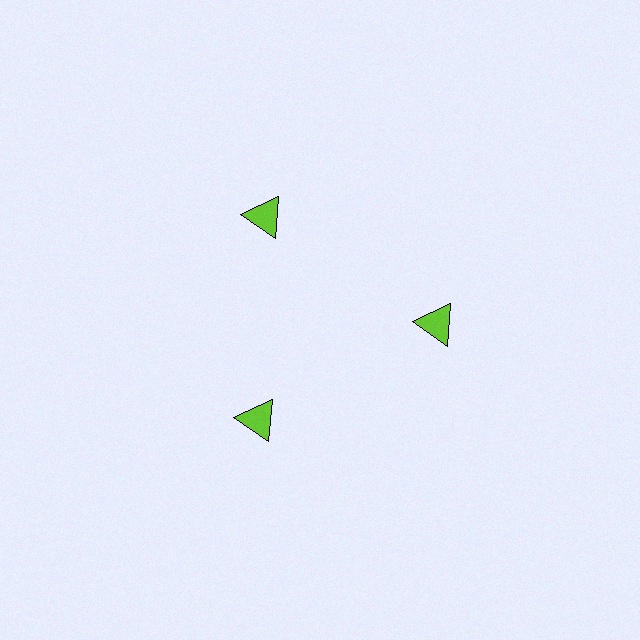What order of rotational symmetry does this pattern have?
This pattern has 3-fold rotational symmetry.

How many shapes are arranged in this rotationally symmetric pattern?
There are 3 shapes, arranged in 3 groups of 1.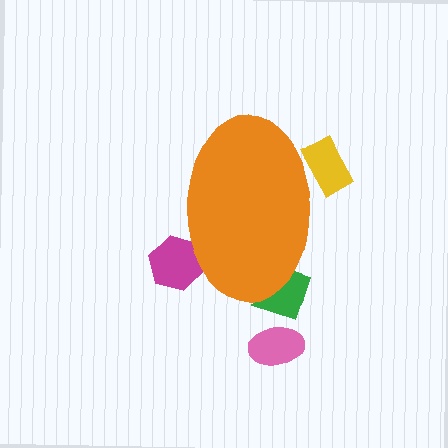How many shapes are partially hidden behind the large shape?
3 shapes are partially hidden.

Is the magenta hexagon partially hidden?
Yes, the magenta hexagon is partially hidden behind the orange ellipse.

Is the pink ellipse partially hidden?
No, the pink ellipse is fully visible.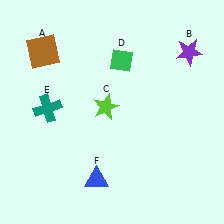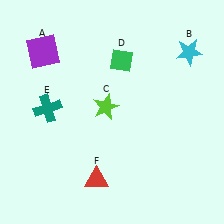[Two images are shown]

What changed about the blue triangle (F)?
In Image 1, F is blue. In Image 2, it changed to red.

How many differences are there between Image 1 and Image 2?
There are 3 differences between the two images.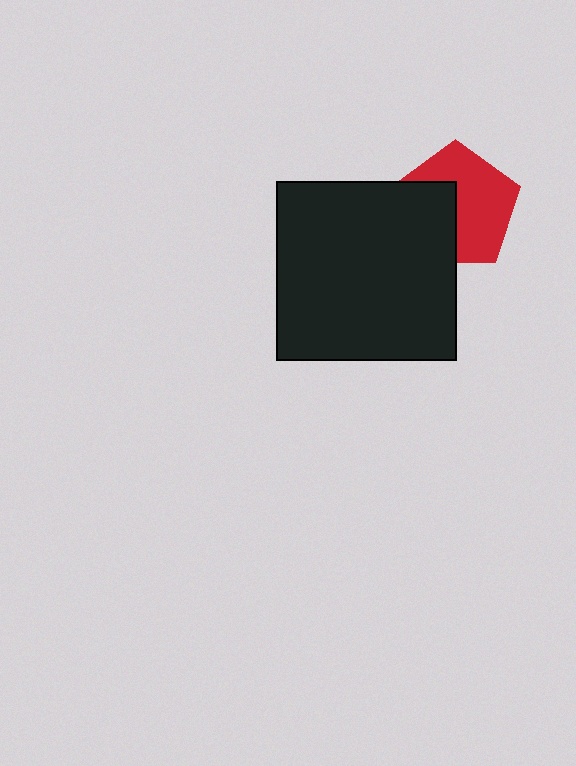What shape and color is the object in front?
The object in front is a black square.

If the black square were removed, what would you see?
You would see the complete red pentagon.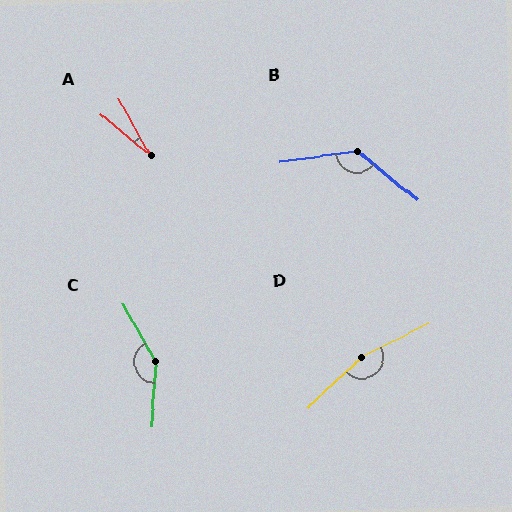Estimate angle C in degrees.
Approximately 147 degrees.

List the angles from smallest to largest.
A (21°), B (132°), C (147°), D (164°).